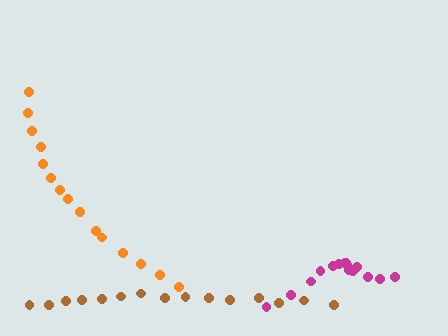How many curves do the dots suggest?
There are 3 distinct paths.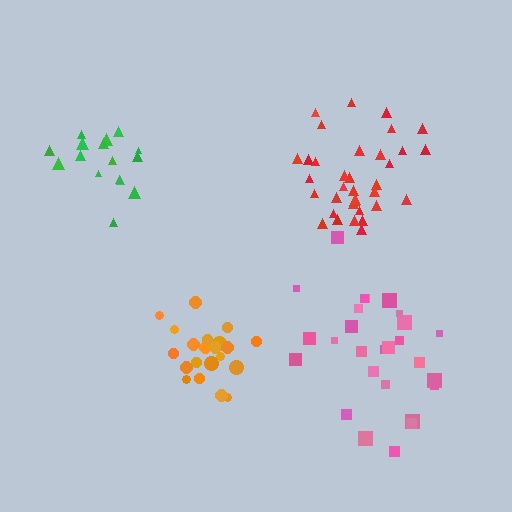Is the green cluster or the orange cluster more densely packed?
Orange.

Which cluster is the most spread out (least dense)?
Pink.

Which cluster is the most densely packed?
Orange.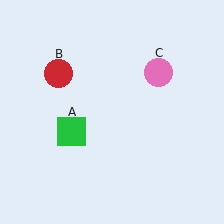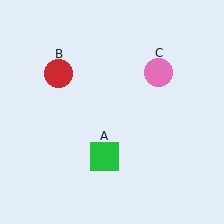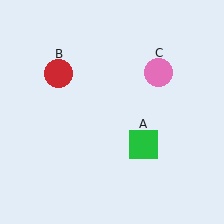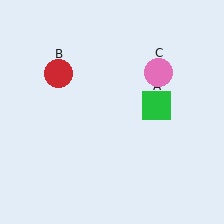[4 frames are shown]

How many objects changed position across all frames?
1 object changed position: green square (object A).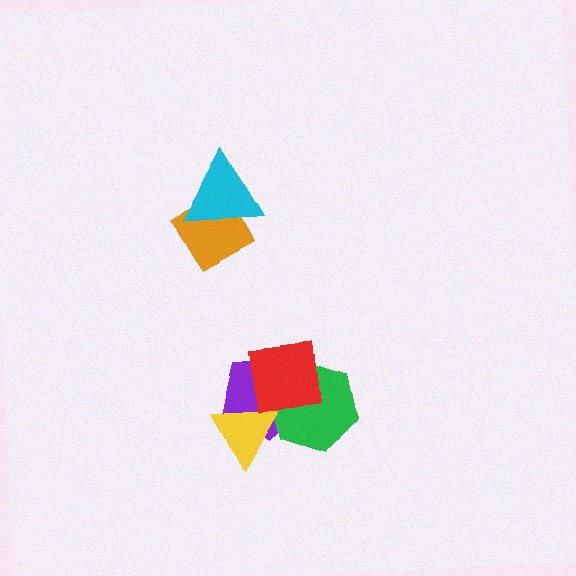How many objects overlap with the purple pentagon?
3 objects overlap with the purple pentagon.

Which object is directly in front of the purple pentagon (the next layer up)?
The green hexagon is directly in front of the purple pentagon.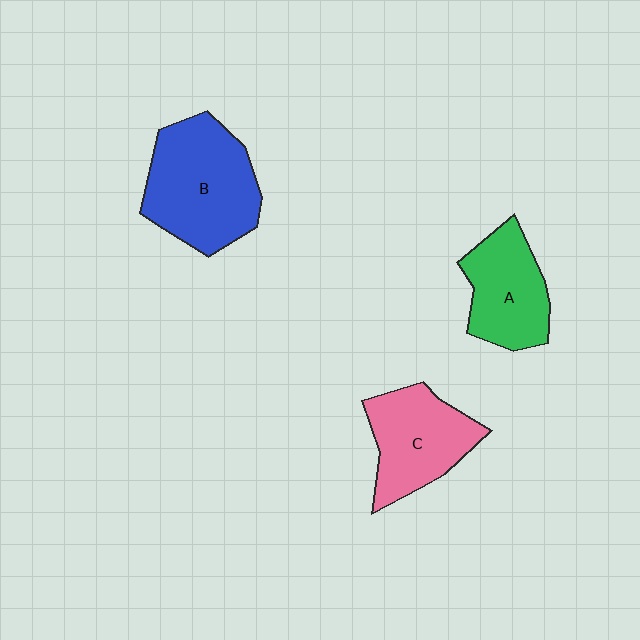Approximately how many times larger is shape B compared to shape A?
Approximately 1.4 times.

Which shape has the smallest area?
Shape A (green).